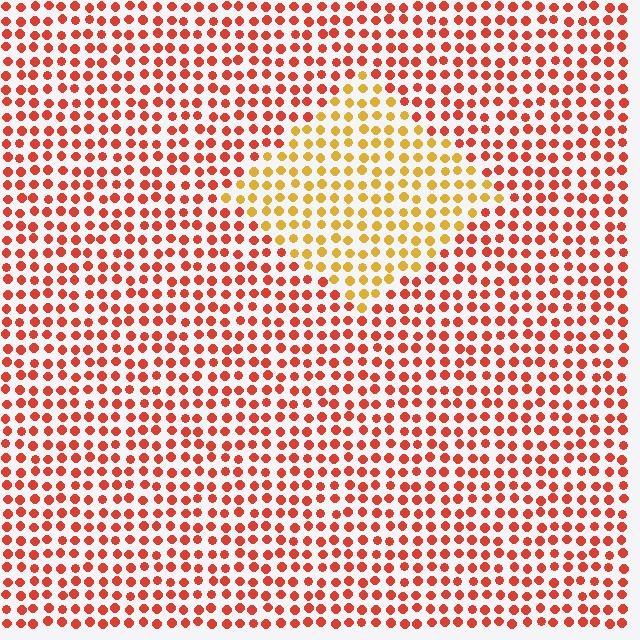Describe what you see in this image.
The image is filled with small red elements in a uniform arrangement. A diamond-shaped region is visible where the elements are tinted to a slightly different hue, forming a subtle color boundary.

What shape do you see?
I see a diamond.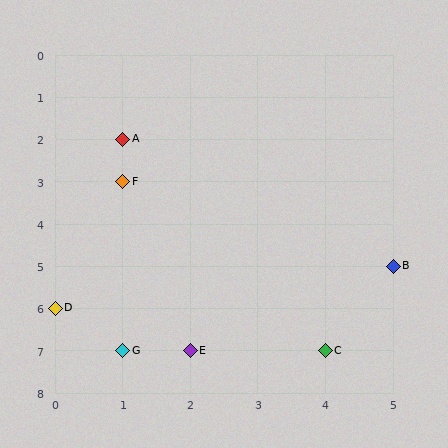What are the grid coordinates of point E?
Point E is at grid coordinates (2, 7).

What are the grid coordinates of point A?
Point A is at grid coordinates (1, 2).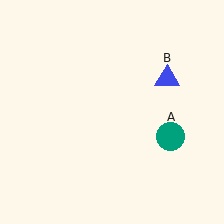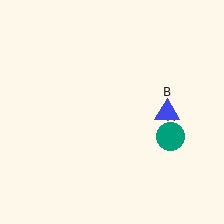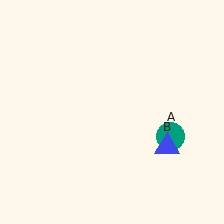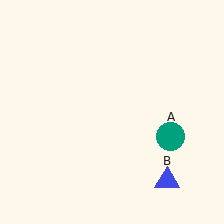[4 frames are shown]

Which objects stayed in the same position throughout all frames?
Teal circle (object A) remained stationary.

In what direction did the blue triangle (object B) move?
The blue triangle (object B) moved down.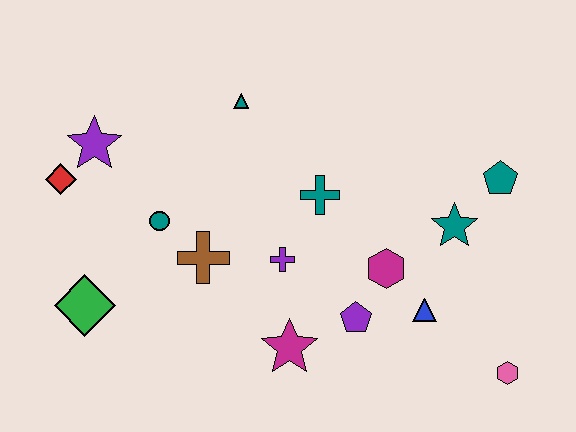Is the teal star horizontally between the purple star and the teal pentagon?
Yes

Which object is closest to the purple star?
The red diamond is closest to the purple star.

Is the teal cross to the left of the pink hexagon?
Yes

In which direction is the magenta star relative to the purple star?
The magenta star is below the purple star.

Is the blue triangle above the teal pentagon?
No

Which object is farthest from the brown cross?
The pink hexagon is farthest from the brown cross.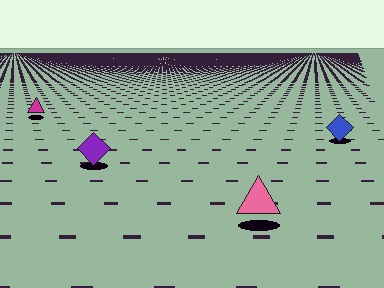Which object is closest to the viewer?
The pink triangle is closest. The texture marks near it are larger and more spread out.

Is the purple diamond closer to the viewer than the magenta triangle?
Yes. The purple diamond is closer — you can tell from the texture gradient: the ground texture is coarser near it.